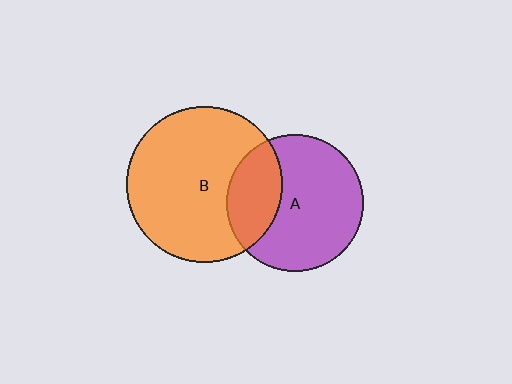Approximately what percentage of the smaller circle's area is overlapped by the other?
Approximately 30%.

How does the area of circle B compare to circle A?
Approximately 1.3 times.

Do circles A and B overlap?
Yes.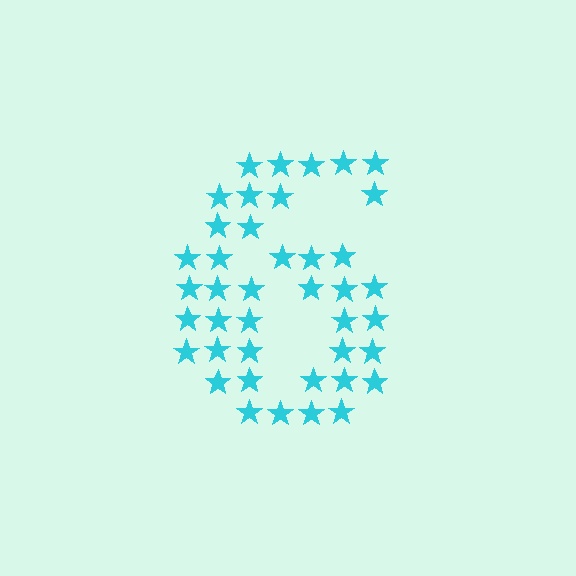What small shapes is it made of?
It is made of small stars.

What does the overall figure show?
The overall figure shows the digit 6.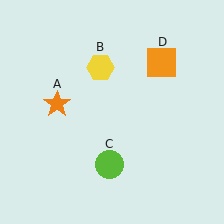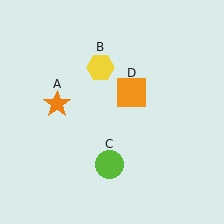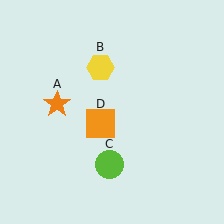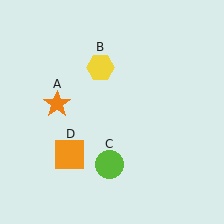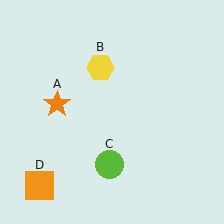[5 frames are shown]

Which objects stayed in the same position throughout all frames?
Orange star (object A) and yellow hexagon (object B) and lime circle (object C) remained stationary.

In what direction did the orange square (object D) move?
The orange square (object D) moved down and to the left.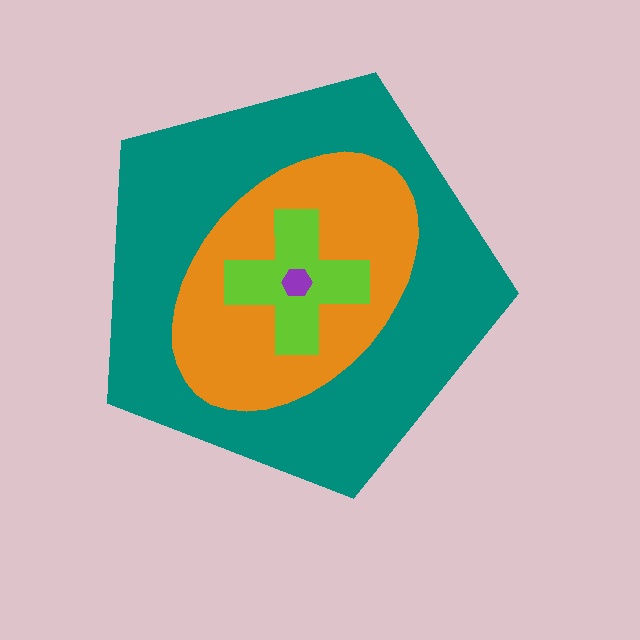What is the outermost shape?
The teal pentagon.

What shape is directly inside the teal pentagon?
The orange ellipse.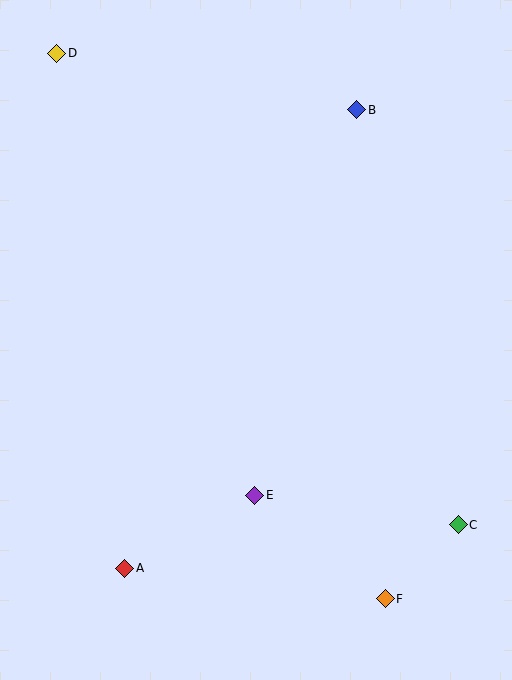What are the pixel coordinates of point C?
Point C is at (458, 525).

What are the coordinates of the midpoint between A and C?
The midpoint between A and C is at (291, 547).